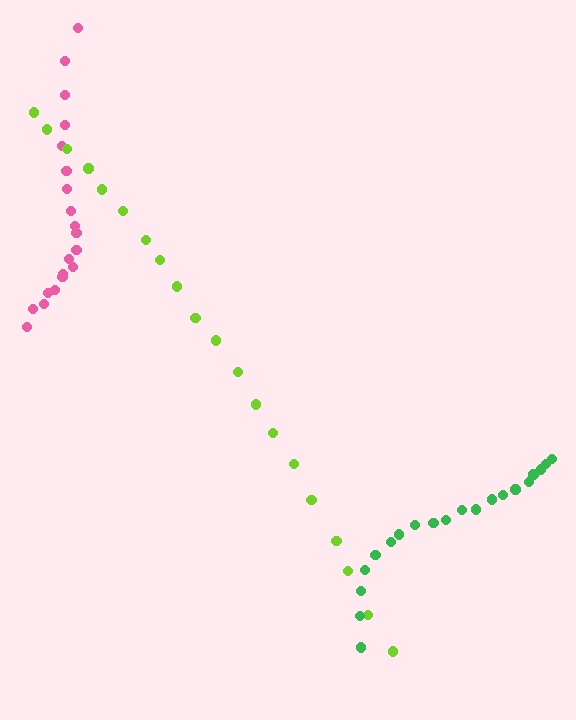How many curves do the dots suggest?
There are 3 distinct paths.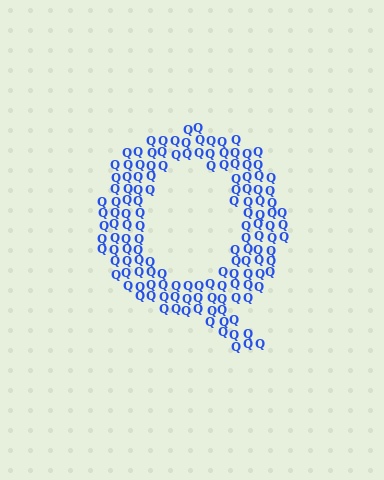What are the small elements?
The small elements are letter Q's.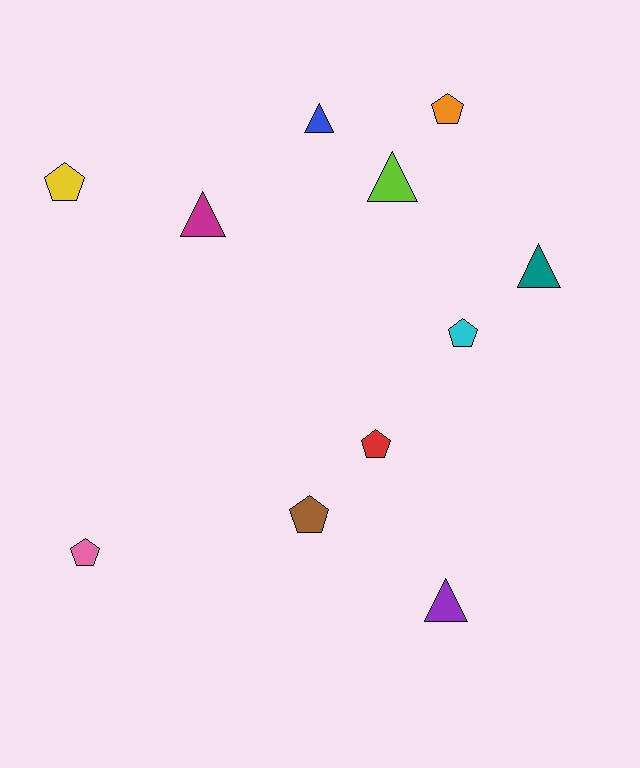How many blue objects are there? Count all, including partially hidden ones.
There is 1 blue object.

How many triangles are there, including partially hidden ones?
There are 5 triangles.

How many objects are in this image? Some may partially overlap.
There are 11 objects.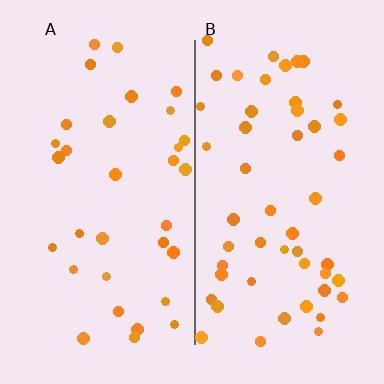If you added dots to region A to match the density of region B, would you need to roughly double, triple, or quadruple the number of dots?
Approximately double.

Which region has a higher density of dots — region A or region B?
B (the right).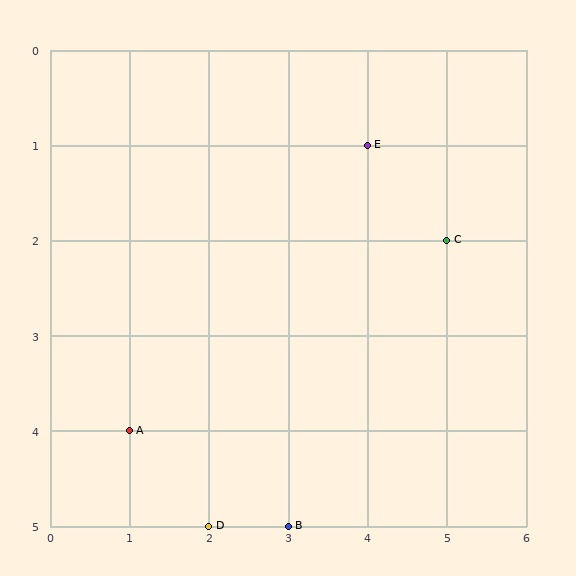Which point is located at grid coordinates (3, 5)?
Point B is at (3, 5).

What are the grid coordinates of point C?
Point C is at grid coordinates (5, 2).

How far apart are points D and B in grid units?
Points D and B are 1 column apart.